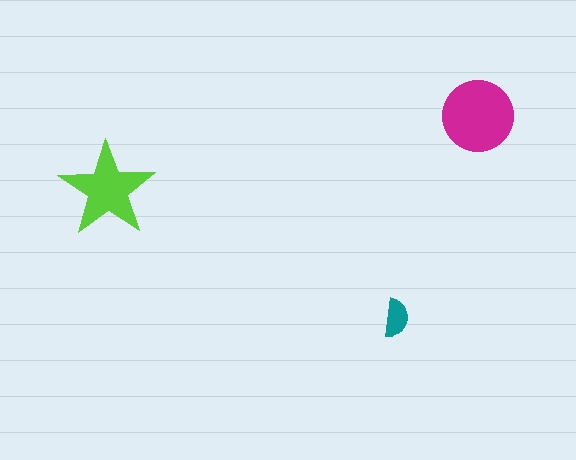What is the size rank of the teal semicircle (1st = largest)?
3rd.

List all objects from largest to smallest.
The magenta circle, the lime star, the teal semicircle.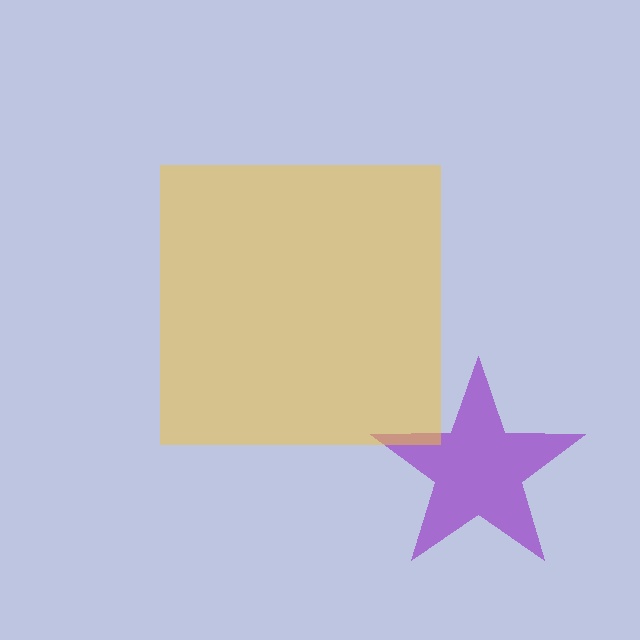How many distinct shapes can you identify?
There are 2 distinct shapes: a purple star, a yellow square.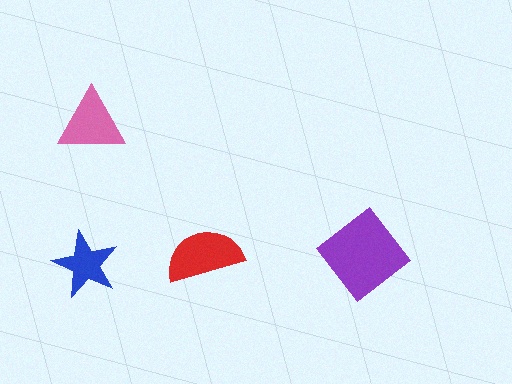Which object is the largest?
The purple diamond.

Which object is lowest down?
The blue star is bottommost.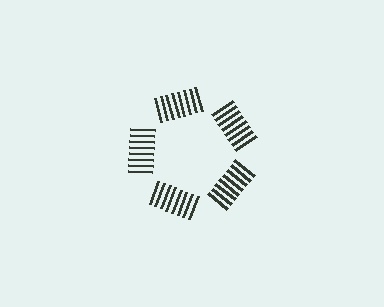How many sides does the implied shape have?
5 sides — the line-ends trace a pentagon.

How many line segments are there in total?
40 — 8 along each of the 5 edges.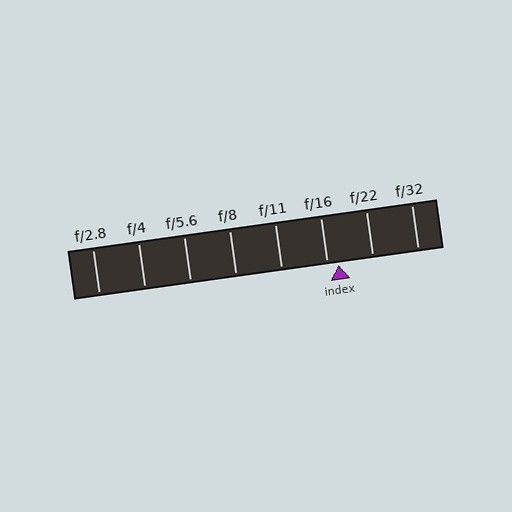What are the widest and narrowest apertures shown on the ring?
The widest aperture shown is f/2.8 and the narrowest is f/32.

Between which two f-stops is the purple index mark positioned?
The index mark is between f/16 and f/22.